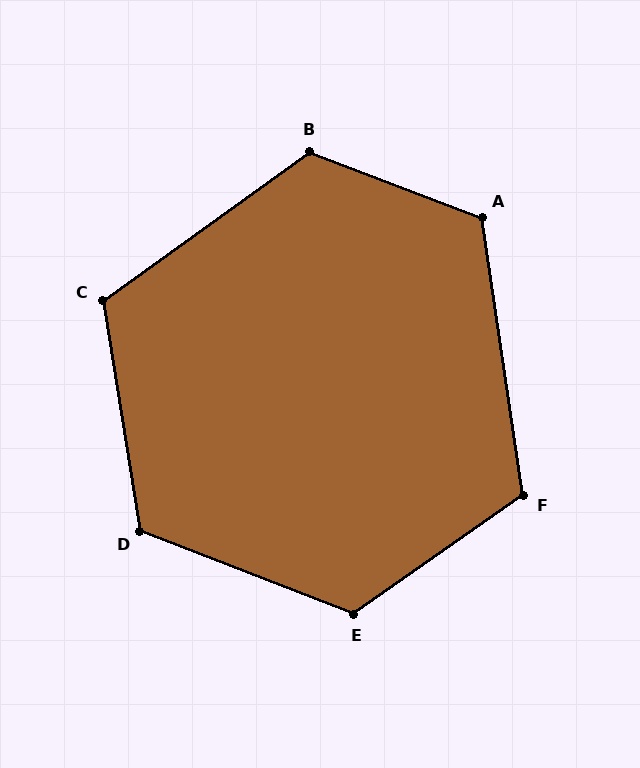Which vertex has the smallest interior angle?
F, at approximately 116 degrees.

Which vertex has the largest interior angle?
E, at approximately 124 degrees.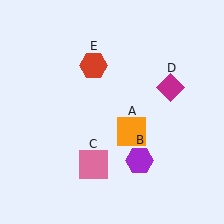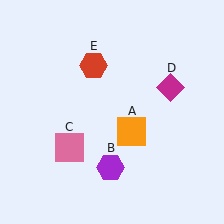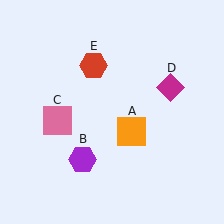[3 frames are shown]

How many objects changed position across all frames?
2 objects changed position: purple hexagon (object B), pink square (object C).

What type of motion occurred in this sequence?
The purple hexagon (object B), pink square (object C) rotated clockwise around the center of the scene.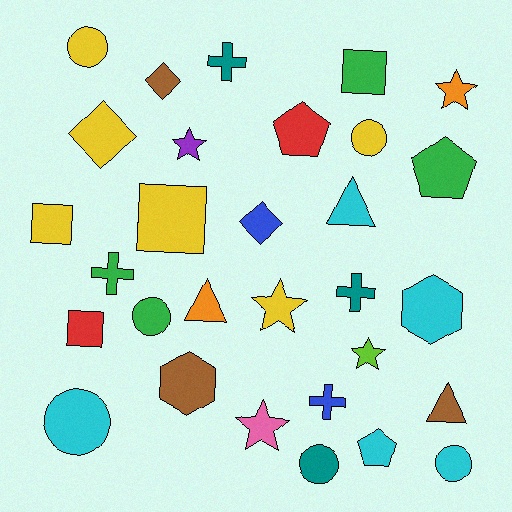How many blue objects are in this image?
There are 2 blue objects.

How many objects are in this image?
There are 30 objects.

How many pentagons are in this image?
There are 3 pentagons.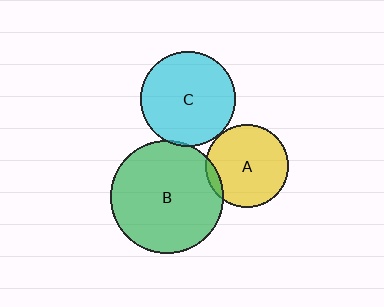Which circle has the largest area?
Circle B (green).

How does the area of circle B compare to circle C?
Approximately 1.4 times.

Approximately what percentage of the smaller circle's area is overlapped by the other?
Approximately 5%.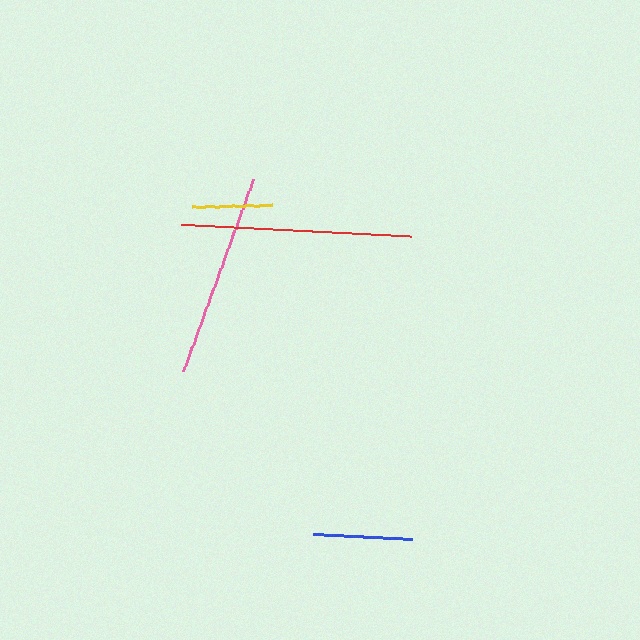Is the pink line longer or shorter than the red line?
The red line is longer than the pink line.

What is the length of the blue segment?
The blue segment is approximately 99 pixels long.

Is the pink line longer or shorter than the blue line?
The pink line is longer than the blue line.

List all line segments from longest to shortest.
From longest to shortest: red, pink, blue, yellow.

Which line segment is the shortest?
The yellow line is the shortest at approximately 80 pixels.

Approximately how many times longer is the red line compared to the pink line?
The red line is approximately 1.1 times the length of the pink line.